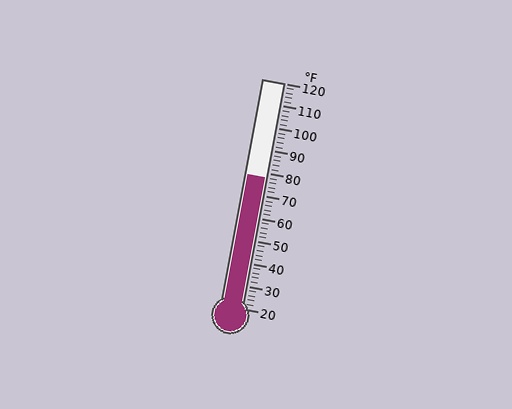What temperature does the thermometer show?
The thermometer shows approximately 78°F.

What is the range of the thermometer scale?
The thermometer scale ranges from 20°F to 120°F.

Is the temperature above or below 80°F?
The temperature is below 80°F.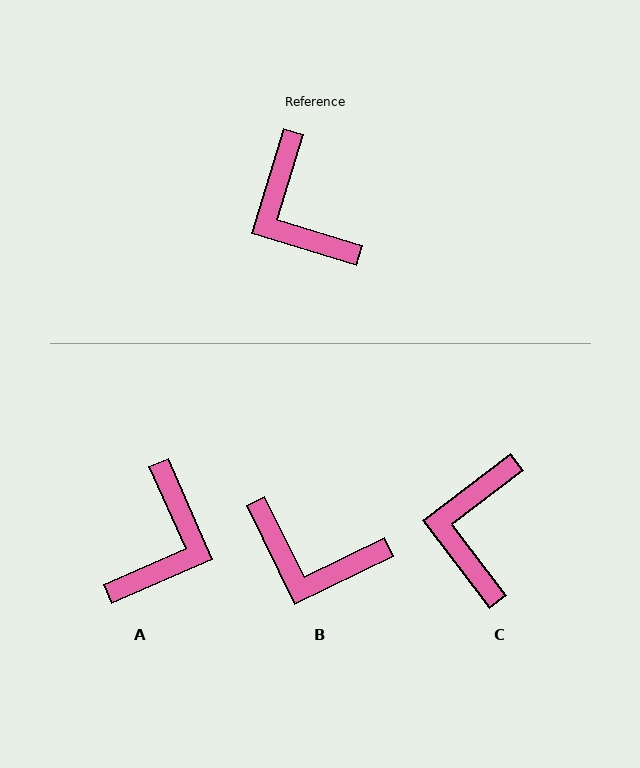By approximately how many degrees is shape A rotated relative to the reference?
Approximately 131 degrees counter-clockwise.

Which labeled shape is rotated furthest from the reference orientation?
A, about 131 degrees away.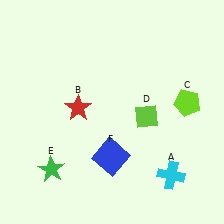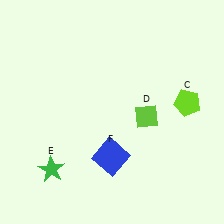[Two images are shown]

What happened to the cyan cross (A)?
The cyan cross (A) was removed in Image 2. It was in the bottom-right area of Image 1.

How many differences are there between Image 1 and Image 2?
There are 2 differences between the two images.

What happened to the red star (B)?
The red star (B) was removed in Image 2. It was in the top-left area of Image 1.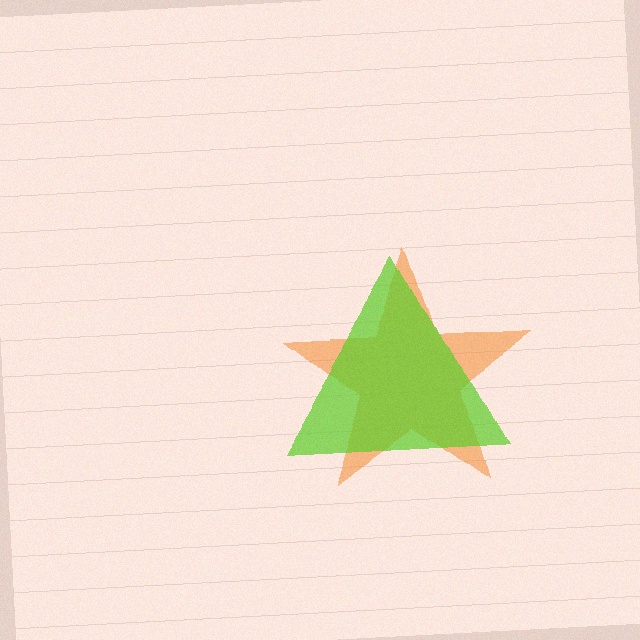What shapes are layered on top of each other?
The layered shapes are: an orange star, a lime triangle.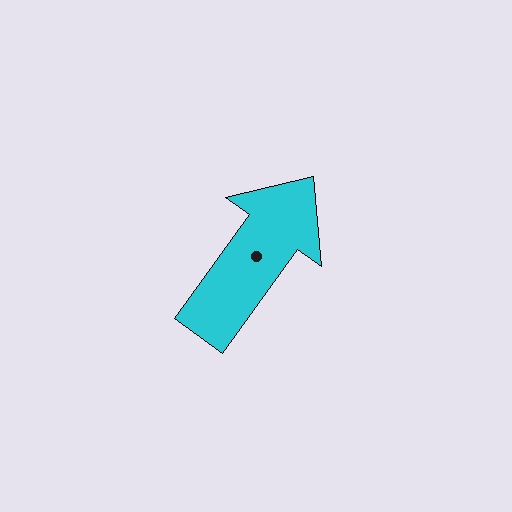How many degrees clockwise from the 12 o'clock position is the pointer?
Approximately 36 degrees.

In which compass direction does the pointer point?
Northeast.